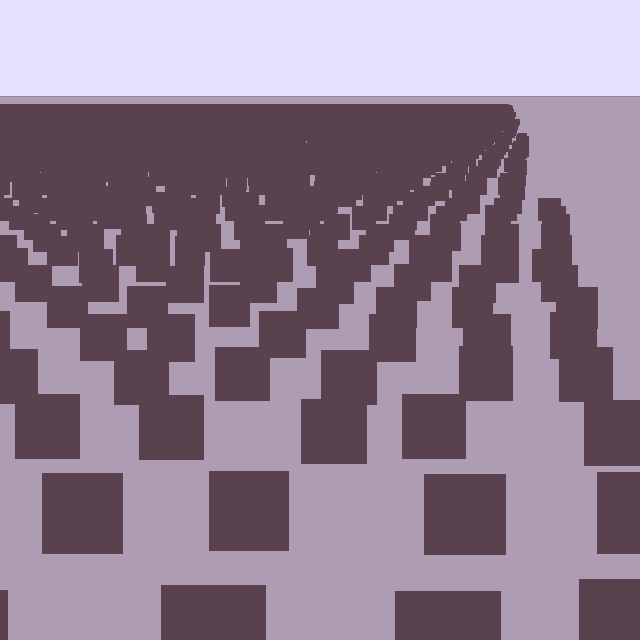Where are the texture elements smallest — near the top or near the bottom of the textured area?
Near the top.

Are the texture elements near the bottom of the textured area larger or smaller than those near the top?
Larger. Near the bottom, elements are closer to the viewer and appear at a bigger on-screen size.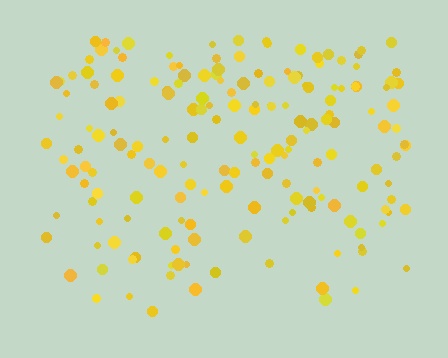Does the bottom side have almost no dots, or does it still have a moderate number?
Still a moderate number, just noticeably fewer than the top.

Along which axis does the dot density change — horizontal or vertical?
Vertical.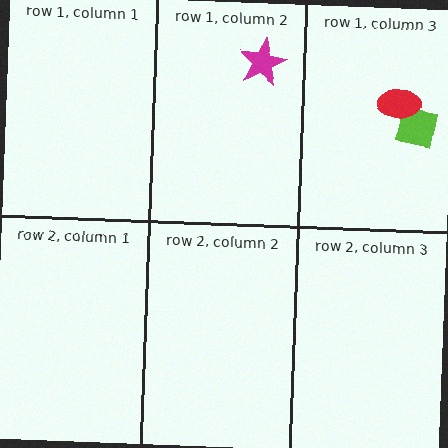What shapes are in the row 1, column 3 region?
The lime square, the red ellipse.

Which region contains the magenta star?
The row 1, column 2 region.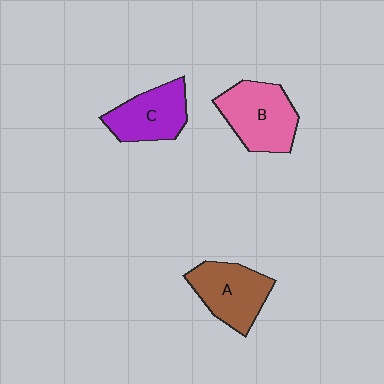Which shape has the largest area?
Shape B (pink).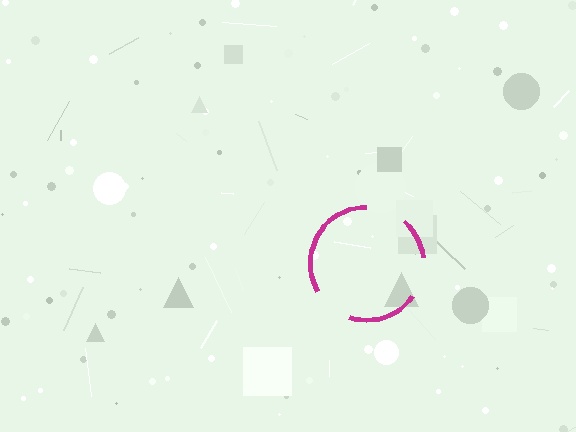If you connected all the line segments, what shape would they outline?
They would outline a circle.